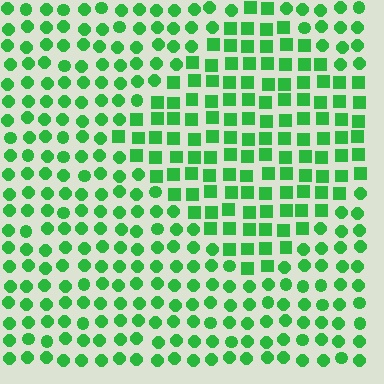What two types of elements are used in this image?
The image uses squares inside the diamond region and circles outside it.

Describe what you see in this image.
The image is filled with small green elements arranged in a uniform grid. A diamond-shaped region contains squares, while the surrounding area contains circles. The boundary is defined purely by the change in element shape.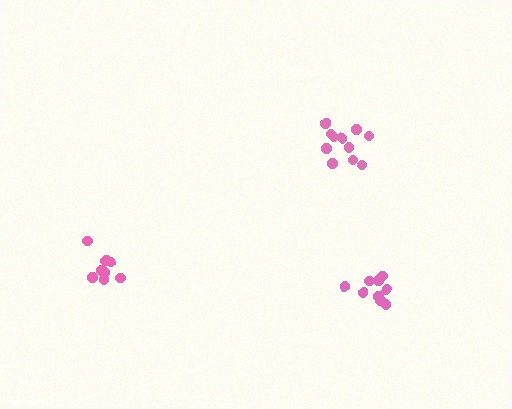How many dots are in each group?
Group 1: 11 dots, Group 2: 9 dots, Group 3: 10 dots (30 total).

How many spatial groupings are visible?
There are 3 spatial groupings.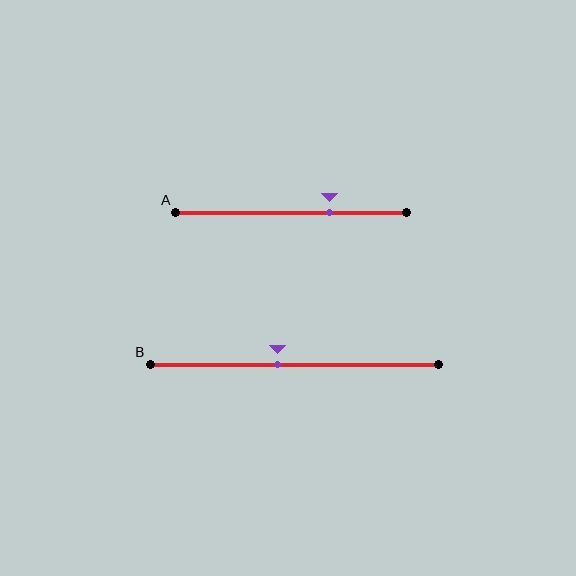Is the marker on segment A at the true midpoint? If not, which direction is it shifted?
No, the marker on segment A is shifted to the right by about 16% of the segment length.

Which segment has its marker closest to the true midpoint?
Segment B has its marker closest to the true midpoint.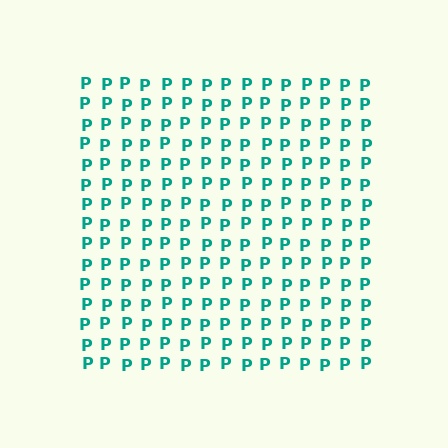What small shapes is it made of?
It is made of small letter P's.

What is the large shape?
The large shape is a square.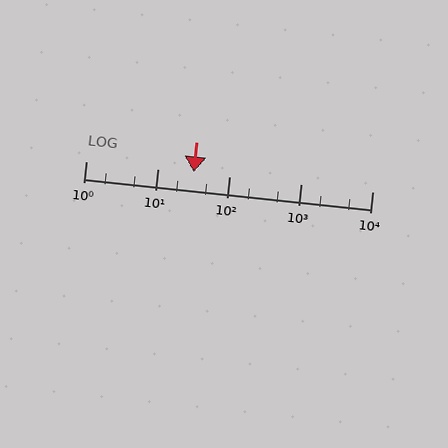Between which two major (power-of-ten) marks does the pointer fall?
The pointer is between 10 and 100.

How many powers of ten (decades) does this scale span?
The scale spans 4 decades, from 1 to 10000.